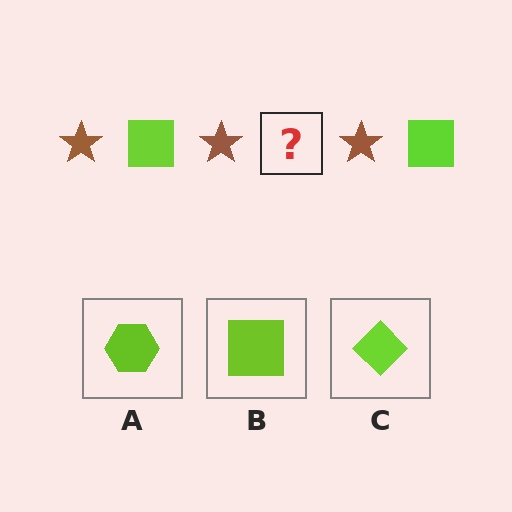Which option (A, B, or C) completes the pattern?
B.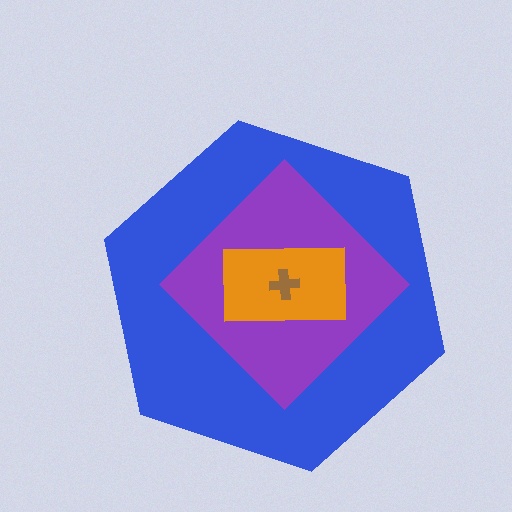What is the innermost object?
The brown cross.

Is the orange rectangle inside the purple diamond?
Yes.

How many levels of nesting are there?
4.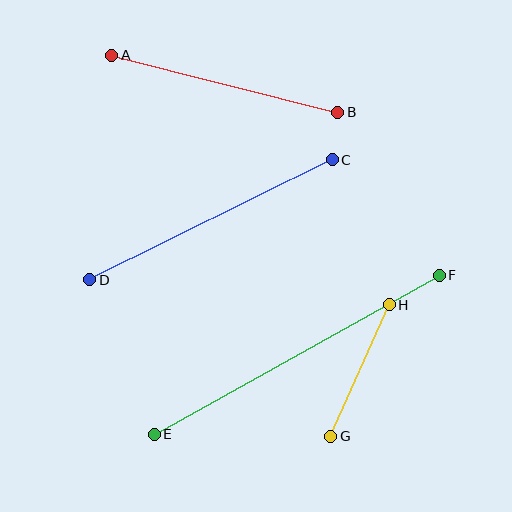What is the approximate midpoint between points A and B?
The midpoint is at approximately (225, 84) pixels.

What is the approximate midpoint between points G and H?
The midpoint is at approximately (360, 370) pixels.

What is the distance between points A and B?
The distance is approximately 233 pixels.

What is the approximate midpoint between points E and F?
The midpoint is at approximately (297, 355) pixels.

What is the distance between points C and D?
The distance is approximately 271 pixels.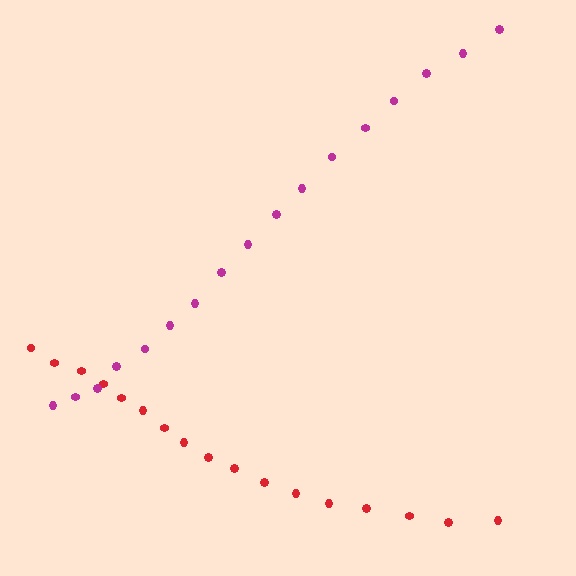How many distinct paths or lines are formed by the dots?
There are 2 distinct paths.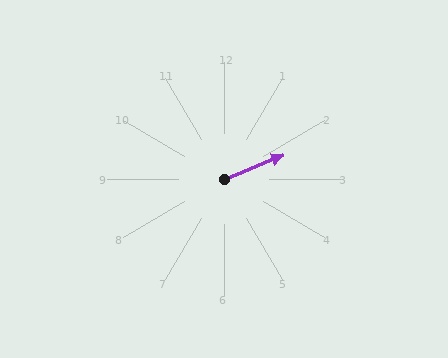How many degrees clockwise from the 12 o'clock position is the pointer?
Approximately 68 degrees.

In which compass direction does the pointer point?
East.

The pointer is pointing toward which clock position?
Roughly 2 o'clock.